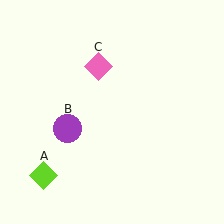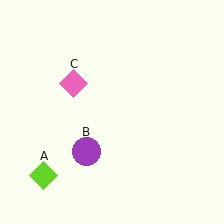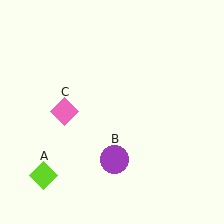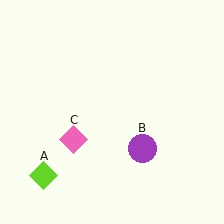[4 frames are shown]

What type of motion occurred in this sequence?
The purple circle (object B), pink diamond (object C) rotated counterclockwise around the center of the scene.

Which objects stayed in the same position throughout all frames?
Lime diamond (object A) remained stationary.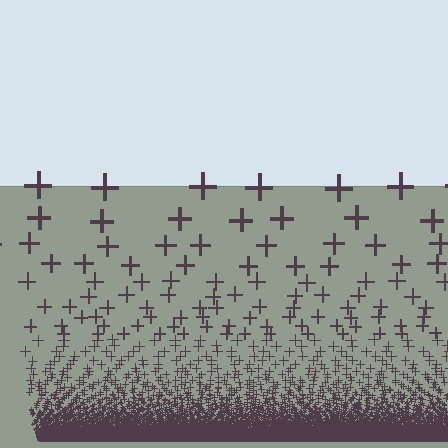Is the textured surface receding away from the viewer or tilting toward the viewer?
The surface appears to tilt toward the viewer. Texture elements get larger and sparser toward the top.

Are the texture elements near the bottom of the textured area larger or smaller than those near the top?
Smaller. The gradient is inverted — elements near the bottom are smaller and denser.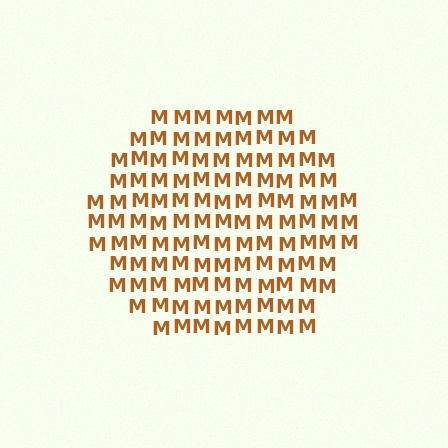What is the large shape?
The large shape is a hexagon.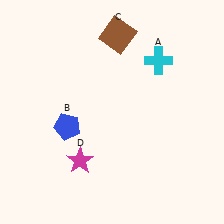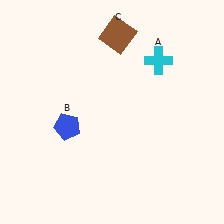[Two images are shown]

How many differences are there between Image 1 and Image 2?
There is 1 difference between the two images.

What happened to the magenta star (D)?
The magenta star (D) was removed in Image 2. It was in the bottom-left area of Image 1.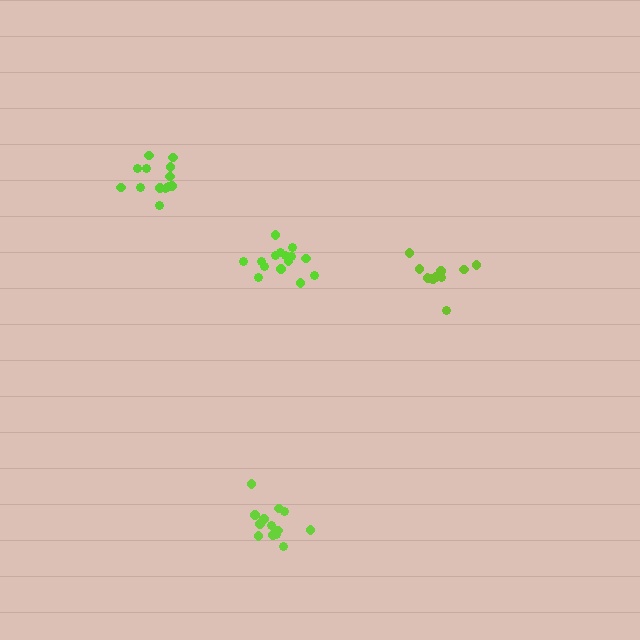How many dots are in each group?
Group 1: 13 dots, Group 2: 11 dots, Group 3: 13 dots, Group 4: 15 dots (52 total).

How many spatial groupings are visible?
There are 4 spatial groupings.